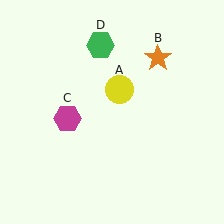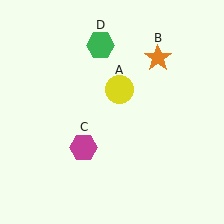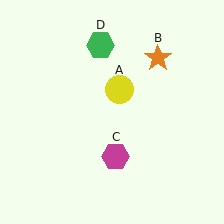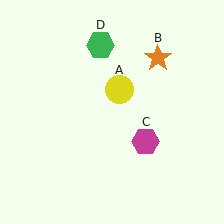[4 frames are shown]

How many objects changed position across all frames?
1 object changed position: magenta hexagon (object C).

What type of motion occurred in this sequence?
The magenta hexagon (object C) rotated counterclockwise around the center of the scene.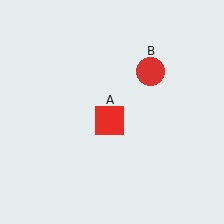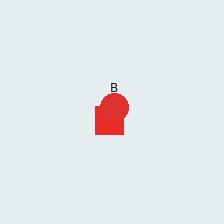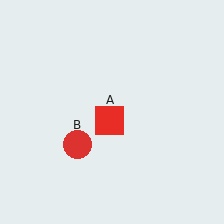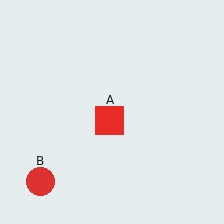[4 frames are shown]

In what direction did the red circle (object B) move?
The red circle (object B) moved down and to the left.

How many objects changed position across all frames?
1 object changed position: red circle (object B).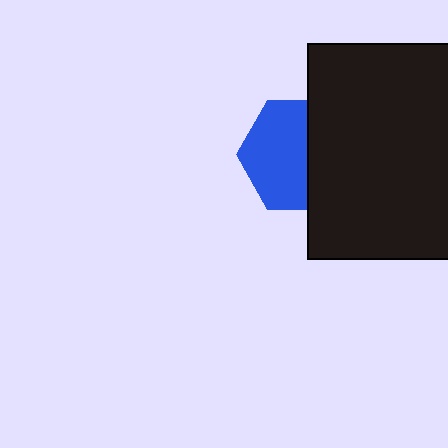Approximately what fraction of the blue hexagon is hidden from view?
Roughly 41% of the blue hexagon is hidden behind the black rectangle.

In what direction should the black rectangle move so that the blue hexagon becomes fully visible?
The black rectangle should move right. That is the shortest direction to clear the overlap and leave the blue hexagon fully visible.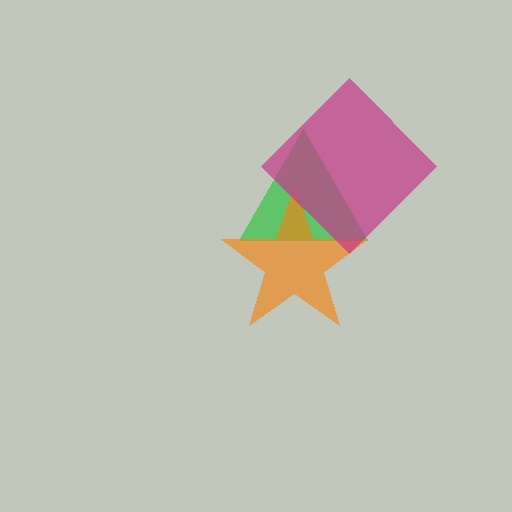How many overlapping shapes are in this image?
There are 3 overlapping shapes in the image.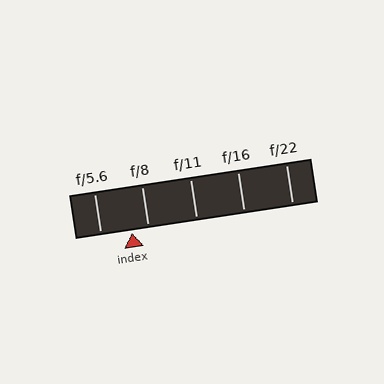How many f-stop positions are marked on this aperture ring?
There are 5 f-stop positions marked.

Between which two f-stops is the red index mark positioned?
The index mark is between f/5.6 and f/8.